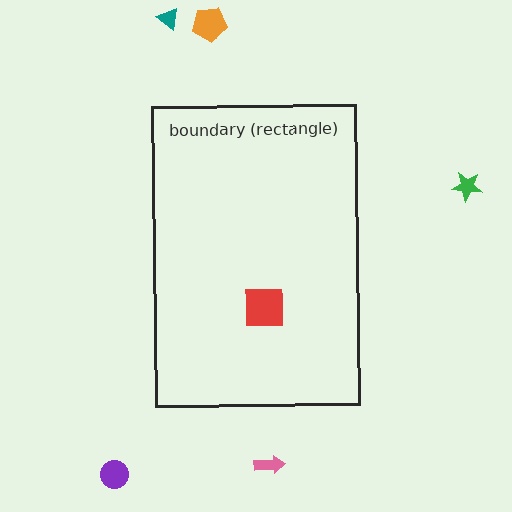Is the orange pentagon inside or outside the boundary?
Outside.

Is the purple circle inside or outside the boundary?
Outside.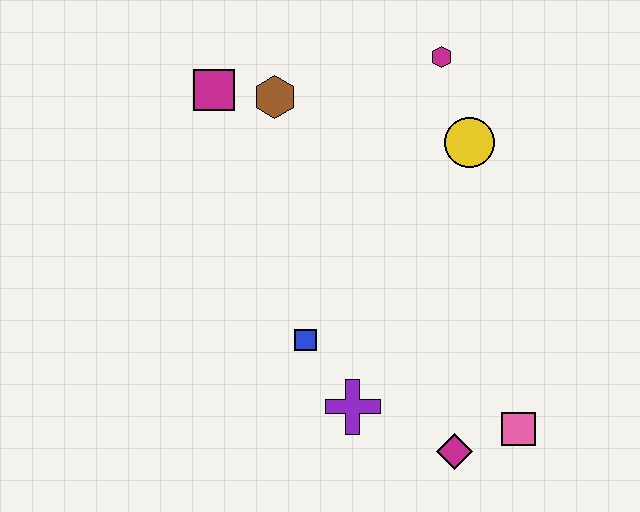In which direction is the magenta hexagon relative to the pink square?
The magenta hexagon is above the pink square.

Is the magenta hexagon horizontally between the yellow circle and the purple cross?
Yes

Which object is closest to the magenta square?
The brown hexagon is closest to the magenta square.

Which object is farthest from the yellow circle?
The magenta diamond is farthest from the yellow circle.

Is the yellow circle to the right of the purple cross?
Yes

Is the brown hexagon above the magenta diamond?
Yes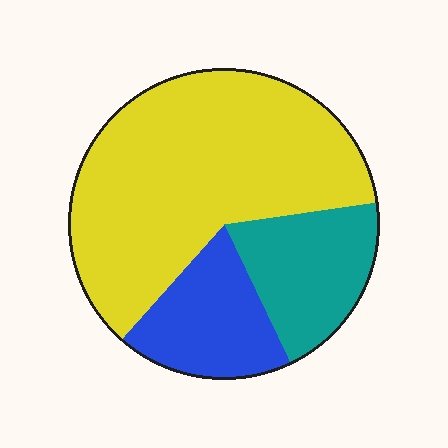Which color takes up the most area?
Yellow, at roughly 60%.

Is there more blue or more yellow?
Yellow.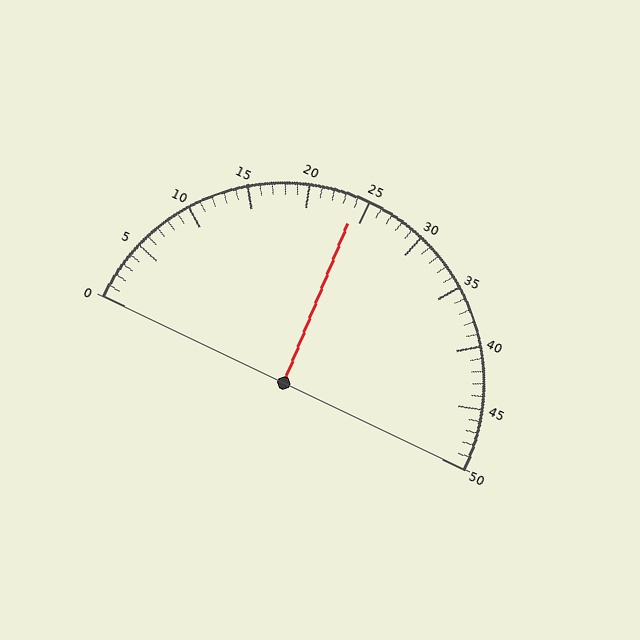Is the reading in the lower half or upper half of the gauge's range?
The reading is in the lower half of the range (0 to 50).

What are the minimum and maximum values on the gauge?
The gauge ranges from 0 to 50.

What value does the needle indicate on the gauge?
The needle indicates approximately 24.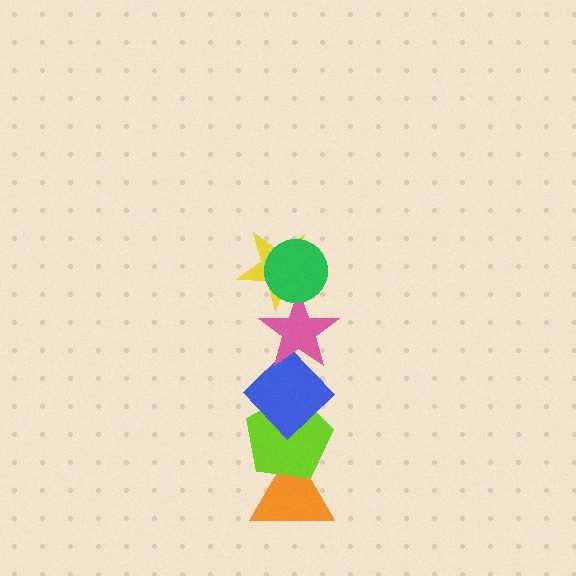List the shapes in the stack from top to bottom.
From top to bottom: the green circle, the yellow star, the pink star, the blue diamond, the lime pentagon, the orange triangle.